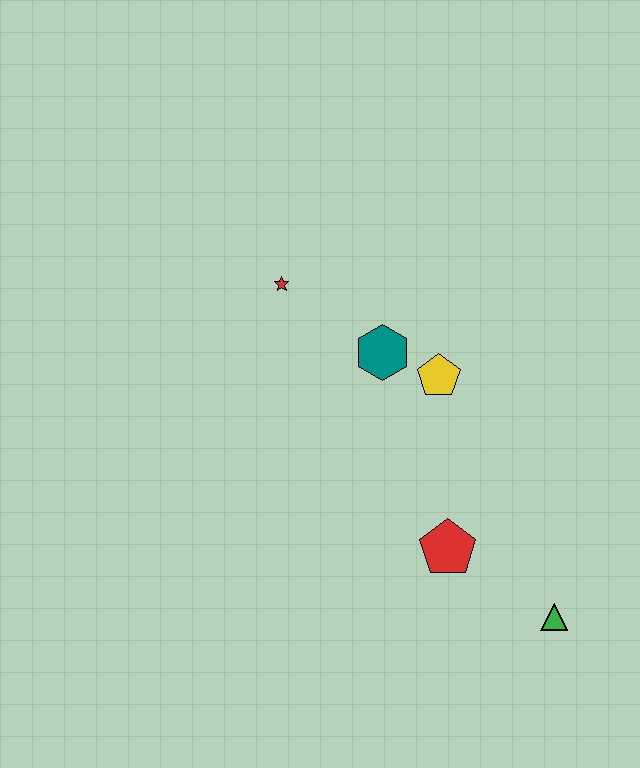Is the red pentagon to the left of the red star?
No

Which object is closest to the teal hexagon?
The yellow pentagon is closest to the teal hexagon.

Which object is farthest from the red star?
The green triangle is farthest from the red star.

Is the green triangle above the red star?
No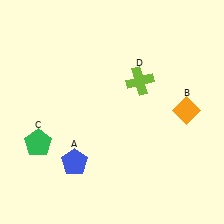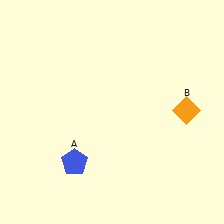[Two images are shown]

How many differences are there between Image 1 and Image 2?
There are 2 differences between the two images.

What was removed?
The green pentagon (C), the lime cross (D) were removed in Image 2.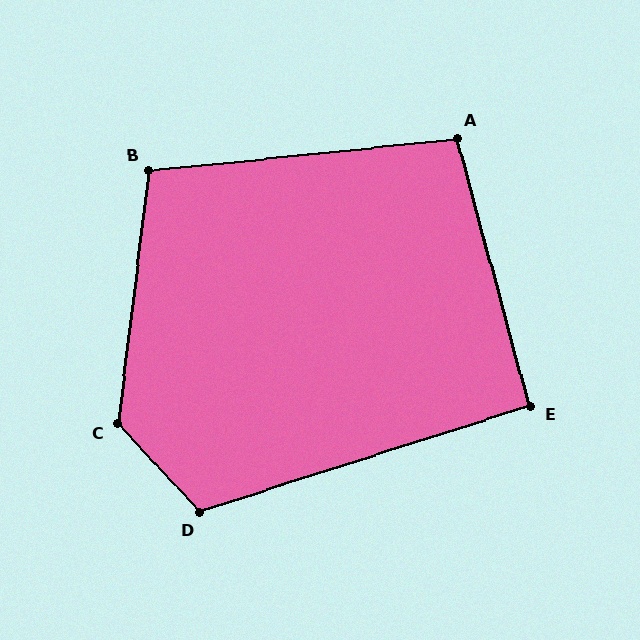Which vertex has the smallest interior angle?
E, at approximately 92 degrees.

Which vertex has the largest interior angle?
C, at approximately 131 degrees.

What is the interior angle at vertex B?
Approximately 103 degrees (obtuse).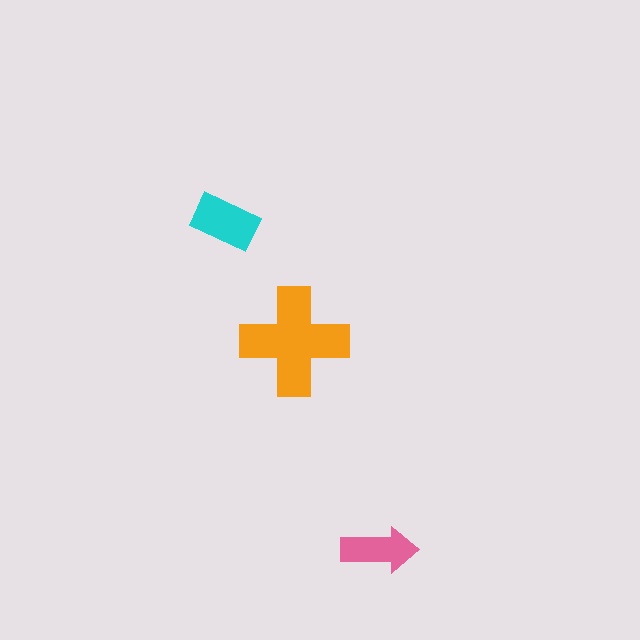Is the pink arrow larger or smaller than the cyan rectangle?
Smaller.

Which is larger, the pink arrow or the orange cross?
The orange cross.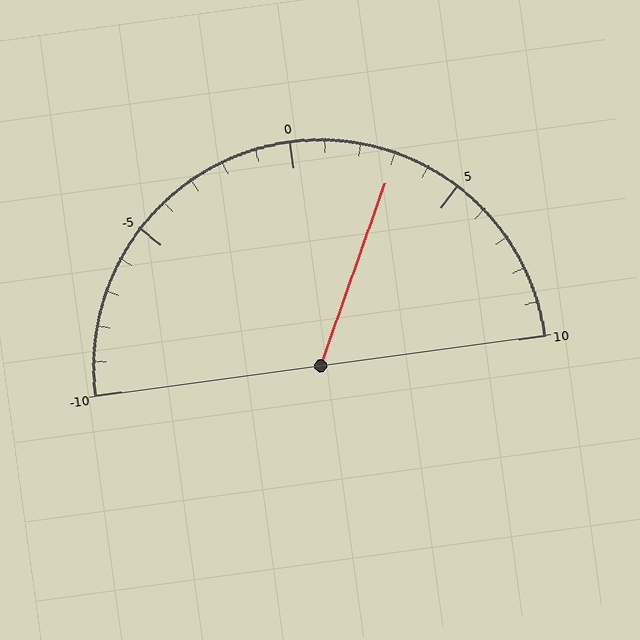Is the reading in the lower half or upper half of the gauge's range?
The reading is in the upper half of the range (-10 to 10).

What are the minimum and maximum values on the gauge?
The gauge ranges from -10 to 10.